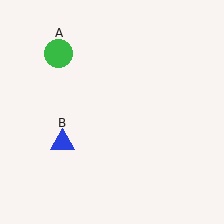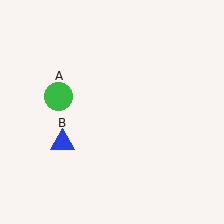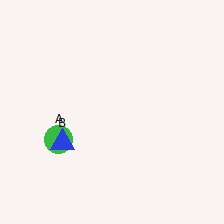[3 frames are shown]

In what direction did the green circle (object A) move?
The green circle (object A) moved down.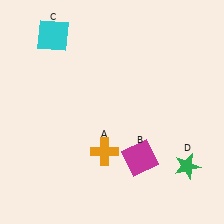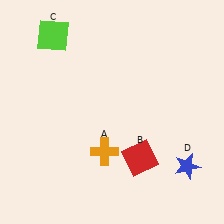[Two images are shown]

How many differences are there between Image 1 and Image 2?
There are 3 differences between the two images.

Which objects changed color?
B changed from magenta to red. C changed from cyan to lime. D changed from green to blue.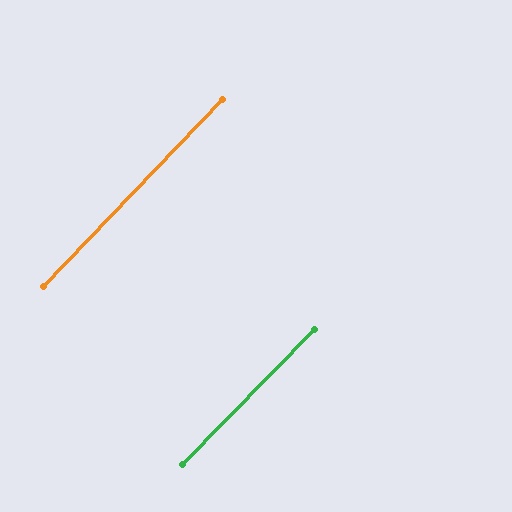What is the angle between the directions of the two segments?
Approximately 1 degree.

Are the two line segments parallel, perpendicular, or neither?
Parallel — their directions differ by only 0.5°.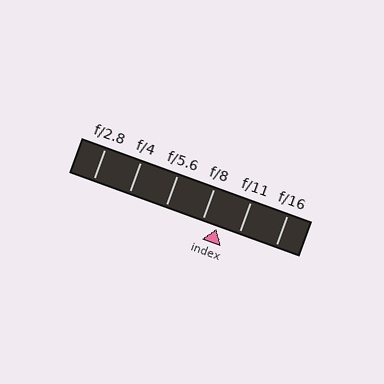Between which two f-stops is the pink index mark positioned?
The index mark is between f/8 and f/11.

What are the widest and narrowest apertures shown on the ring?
The widest aperture shown is f/2.8 and the narrowest is f/16.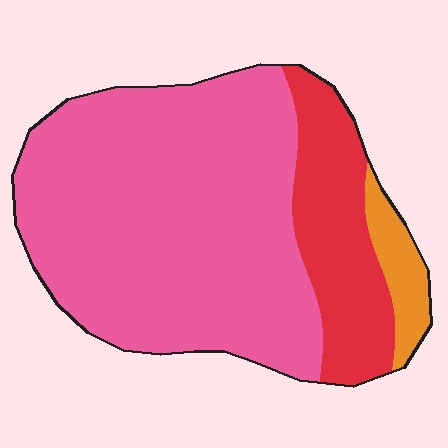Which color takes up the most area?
Pink, at roughly 70%.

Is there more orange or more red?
Red.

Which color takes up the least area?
Orange, at roughly 5%.